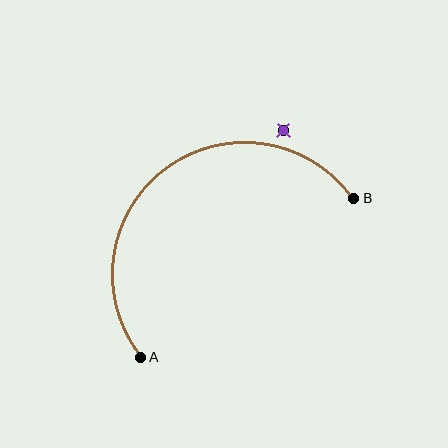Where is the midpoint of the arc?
The arc midpoint is the point on the curve farthest from the straight line joining A and B. It sits above and to the left of that line.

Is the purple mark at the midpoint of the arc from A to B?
No — the purple mark does not lie on the arc at all. It sits slightly outside the curve.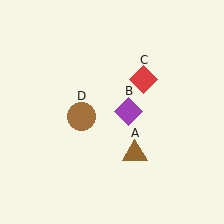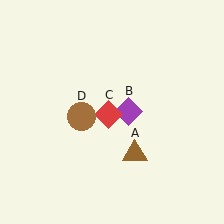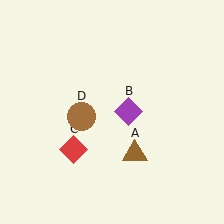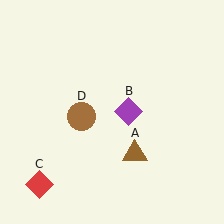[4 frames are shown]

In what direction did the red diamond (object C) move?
The red diamond (object C) moved down and to the left.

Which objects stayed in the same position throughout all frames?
Brown triangle (object A) and purple diamond (object B) and brown circle (object D) remained stationary.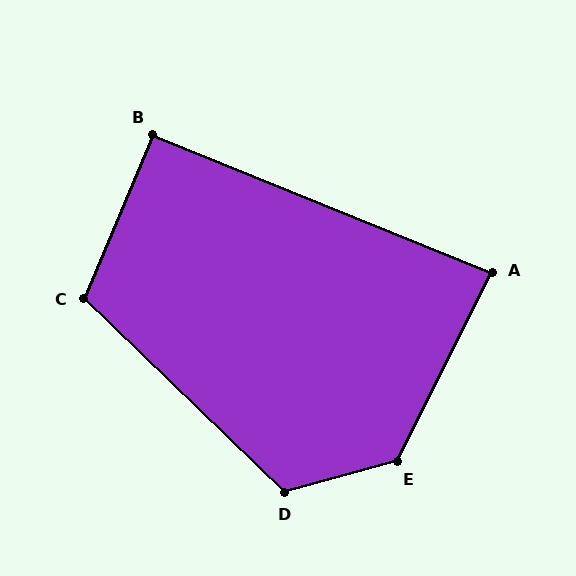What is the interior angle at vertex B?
Approximately 91 degrees (approximately right).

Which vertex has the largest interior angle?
E, at approximately 132 degrees.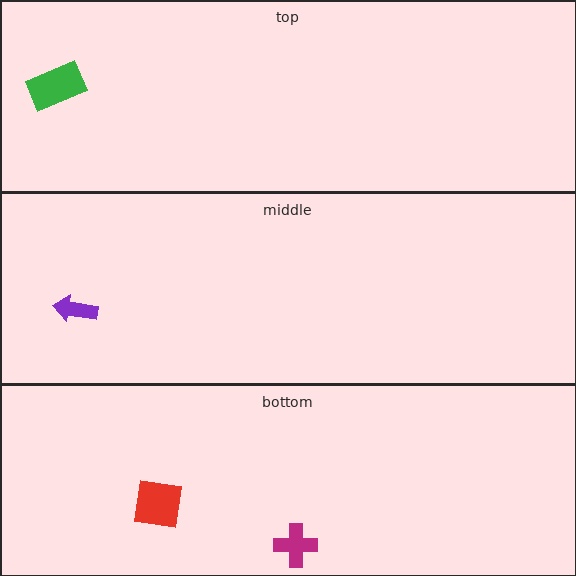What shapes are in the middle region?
The purple arrow.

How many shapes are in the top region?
1.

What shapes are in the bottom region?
The red square, the magenta cross.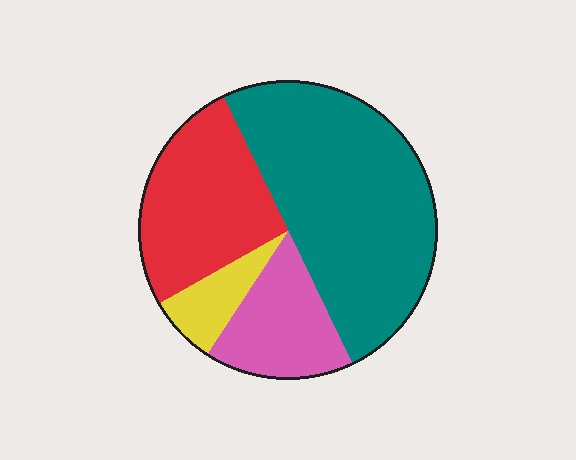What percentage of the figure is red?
Red takes up about one quarter (1/4) of the figure.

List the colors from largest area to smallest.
From largest to smallest: teal, red, pink, yellow.